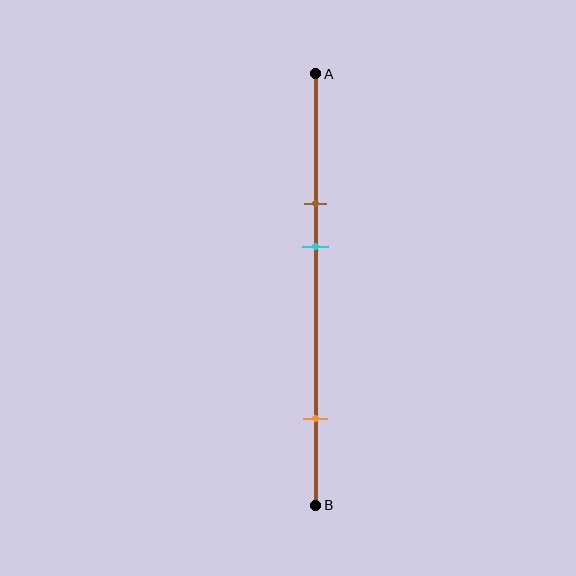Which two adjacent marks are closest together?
The brown and cyan marks are the closest adjacent pair.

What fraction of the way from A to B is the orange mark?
The orange mark is approximately 80% (0.8) of the way from A to B.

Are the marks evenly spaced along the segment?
No, the marks are not evenly spaced.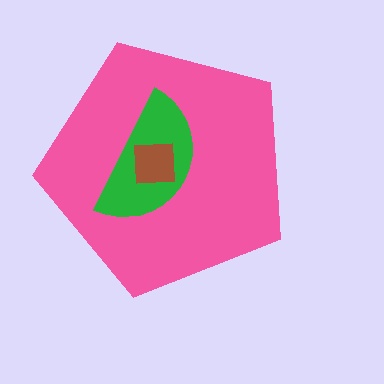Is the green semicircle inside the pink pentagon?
Yes.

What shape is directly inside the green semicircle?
The brown square.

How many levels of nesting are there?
3.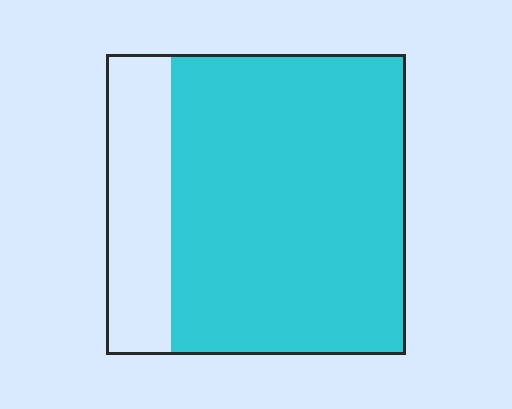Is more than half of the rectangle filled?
Yes.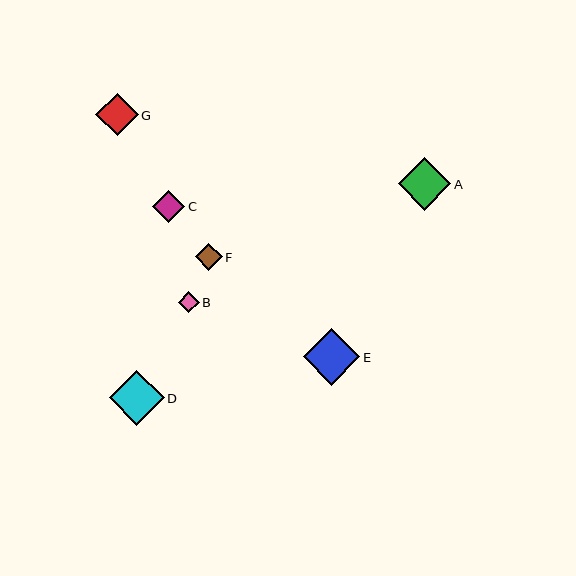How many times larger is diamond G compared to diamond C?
Diamond G is approximately 1.3 times the size of diamond C.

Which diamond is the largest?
Diamond E is the largest with a size of approximately 56 pixels.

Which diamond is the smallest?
Diamond B is the smallest with a size of approximately 21 pixels.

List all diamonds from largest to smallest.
From largest to smallest: E, D, A, G, C, F, B.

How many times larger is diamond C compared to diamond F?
Diamond C is approximately 1.2 times the size of diamond F.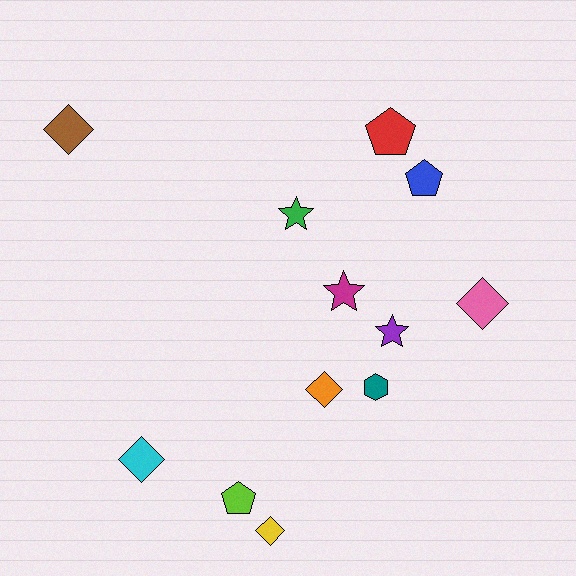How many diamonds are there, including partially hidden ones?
There are 5 diamonds.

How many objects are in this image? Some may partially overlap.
There are 12 objects.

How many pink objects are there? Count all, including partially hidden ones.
There is 1 pink object.